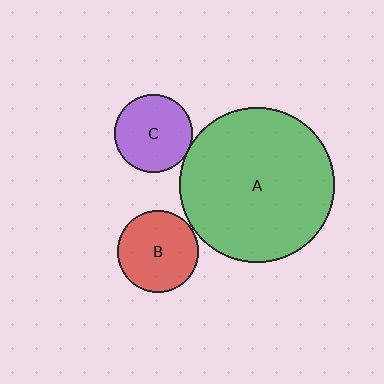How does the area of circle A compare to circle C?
Approximately 3.9 times.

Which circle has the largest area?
Circle A (green).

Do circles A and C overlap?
Yes.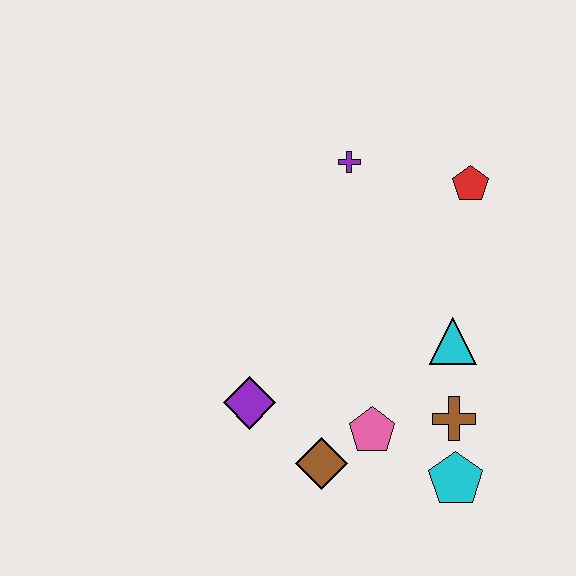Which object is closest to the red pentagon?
The purple cross is closest to the red pentagon.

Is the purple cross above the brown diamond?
Yes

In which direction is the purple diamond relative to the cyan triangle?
The purple diamond is to the left of the cyan triangle.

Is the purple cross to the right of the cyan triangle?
No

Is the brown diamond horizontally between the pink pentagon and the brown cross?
No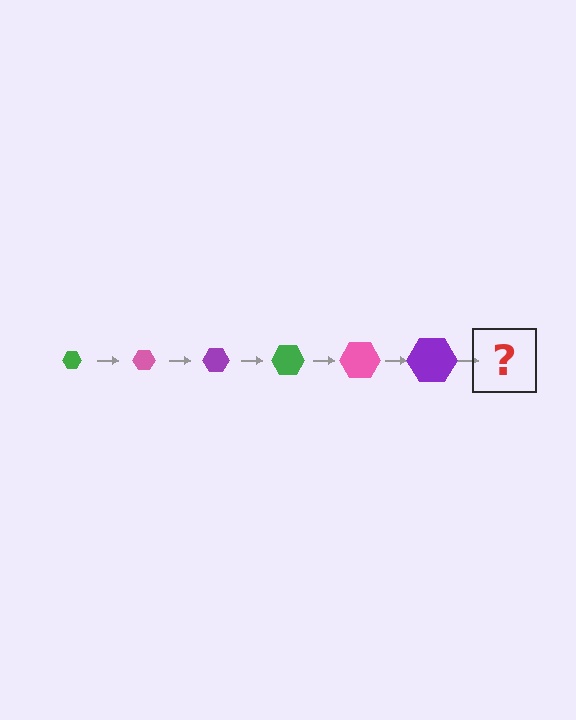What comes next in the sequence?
The next element should be a green hexagon, larger than the previous one.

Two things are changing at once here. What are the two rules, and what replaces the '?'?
The two rules are that the hexagon grows larger each step and the color cycles through green, pink, and purple. The '?' should be a green hexagon, larger than the previous one.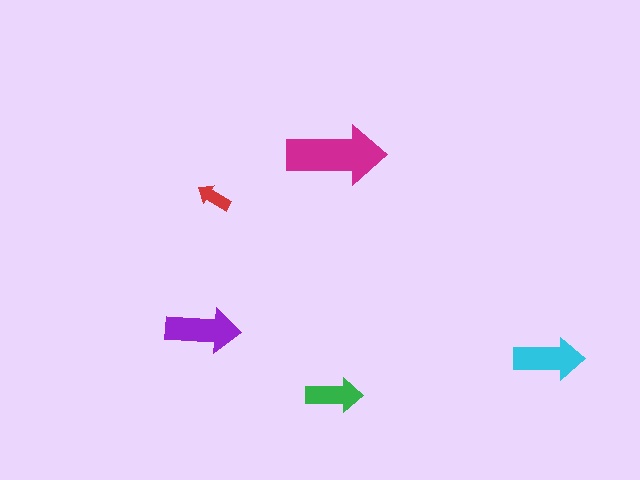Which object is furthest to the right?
The cyan arrow is rightmost.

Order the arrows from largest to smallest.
the magenta one, the purple one, the cyan one, the green one, the red one.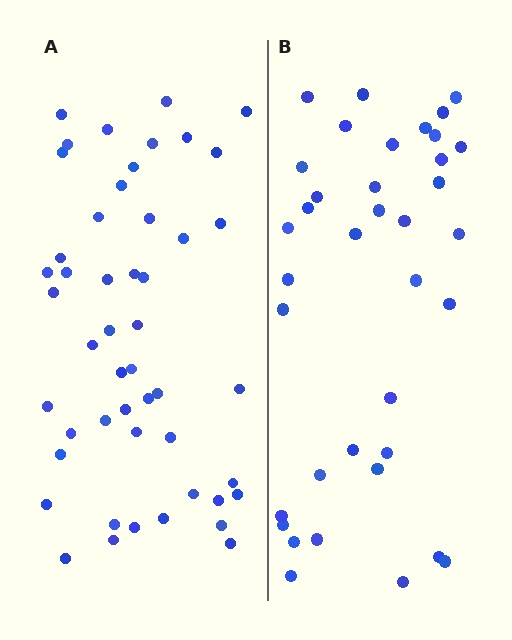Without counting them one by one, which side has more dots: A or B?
Region A (the left region) has more dots.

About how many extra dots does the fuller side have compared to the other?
Region A has roughly 12 or so more dots than region B.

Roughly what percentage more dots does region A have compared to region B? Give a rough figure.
About 30% more.